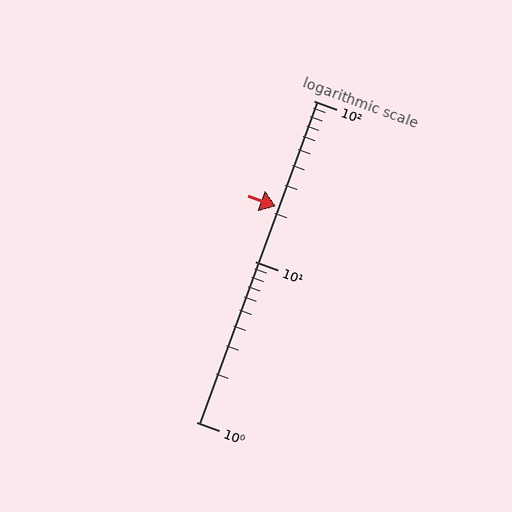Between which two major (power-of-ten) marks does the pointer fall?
The pointer is between 10 and 100.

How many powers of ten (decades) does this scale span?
The scale spans 2 decades, from 1 to 100.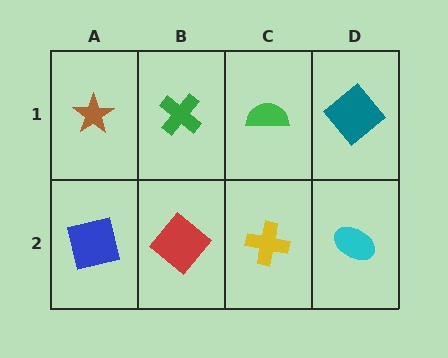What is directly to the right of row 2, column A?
A red diamond.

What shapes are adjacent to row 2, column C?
A green semicircle (row 1, column C), a red diamond (row 2, column B), a cyan ellipse (row 2, column D).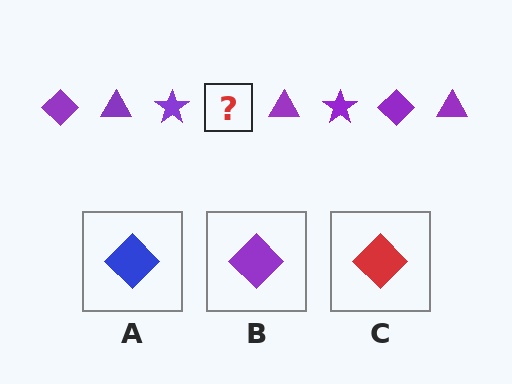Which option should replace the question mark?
Option B.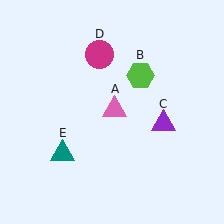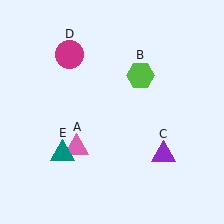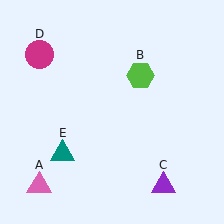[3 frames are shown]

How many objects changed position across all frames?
3 objects changed position: pink triangle (object A), purple triangle (object C), magenta circle (object D).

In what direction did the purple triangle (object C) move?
The purple triangle (object C) moved down.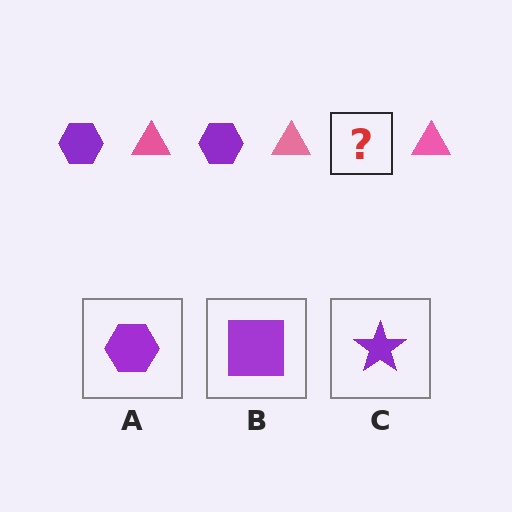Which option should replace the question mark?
Option A.